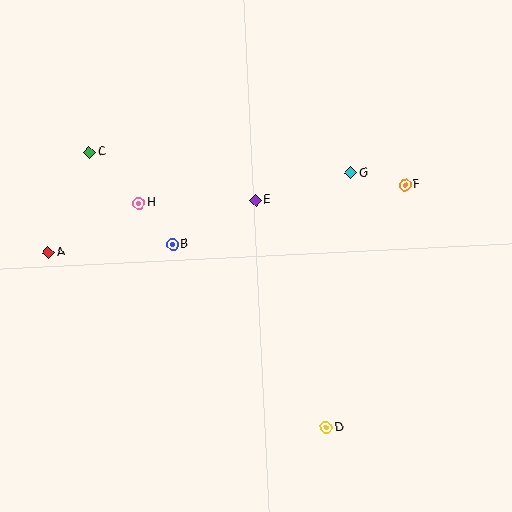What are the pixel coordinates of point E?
Point E is at (255, 200).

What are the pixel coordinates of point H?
Point H is at (139, 203).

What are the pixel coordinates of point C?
Point C is at (90, 152).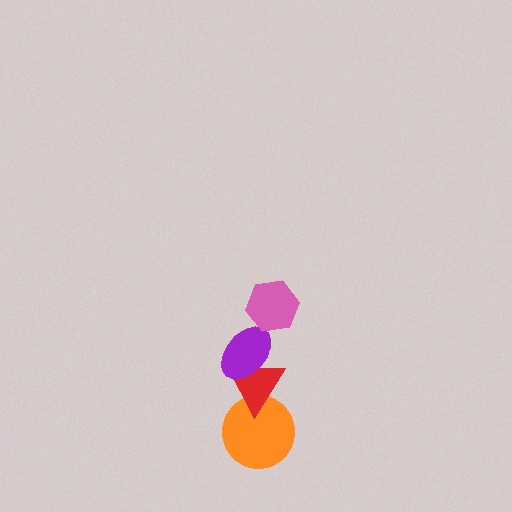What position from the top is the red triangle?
The red triangle is 3rd from the top.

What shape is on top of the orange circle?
The red triangle is on top of the orange circle.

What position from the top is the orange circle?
The orange circle is 4th from the top.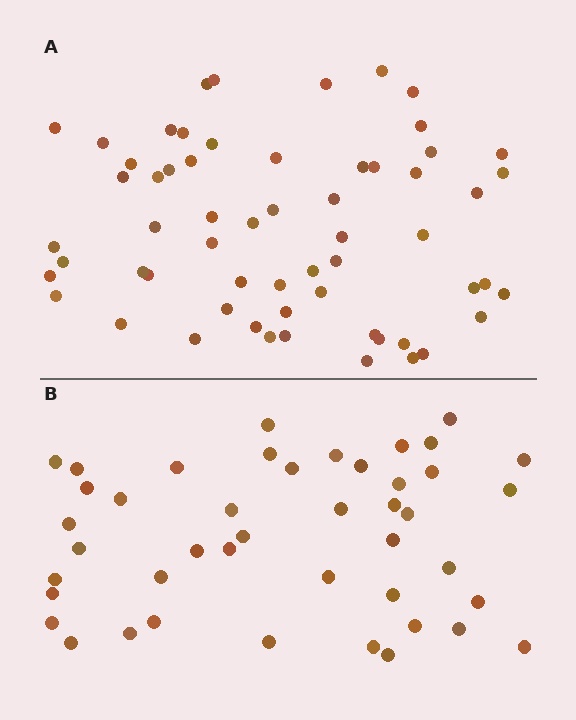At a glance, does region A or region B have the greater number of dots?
Region A (the top region) has more dots.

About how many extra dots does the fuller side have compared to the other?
Region A has approximately 15 more dots than region B.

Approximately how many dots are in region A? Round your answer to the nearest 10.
About 60 dots.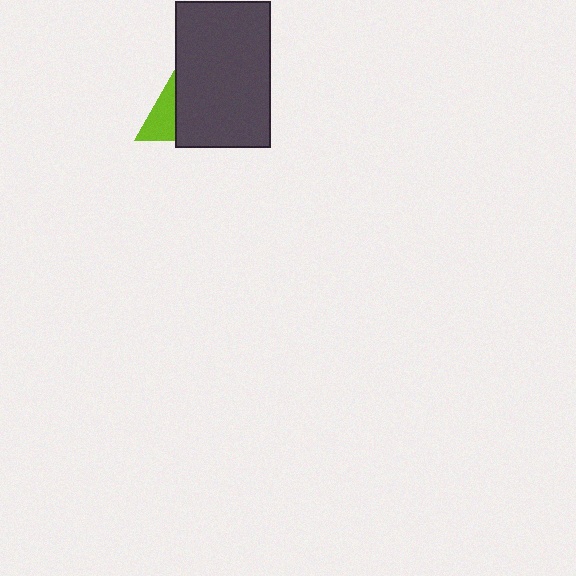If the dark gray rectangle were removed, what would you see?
You would see the complete lime triangle.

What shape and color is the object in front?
The object in front is a dark gray rectangle.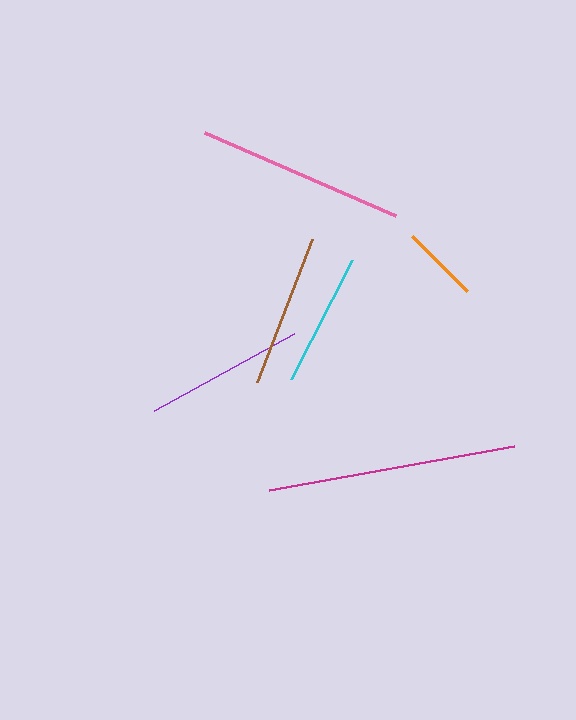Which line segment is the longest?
The magenta line is the longest at approximately 249 pixels.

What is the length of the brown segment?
The brown segment is approximately 153 pixels long.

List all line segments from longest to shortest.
From longest to shortest: magenta, pink, purple, brown, cyan, orange.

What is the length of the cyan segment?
The cyan segment is approximately 134 pixels long.